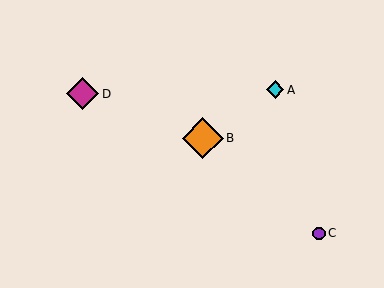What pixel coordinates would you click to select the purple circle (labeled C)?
Click at (319, 233) to select the purple circle C.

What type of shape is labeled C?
Shape C is a purple circle.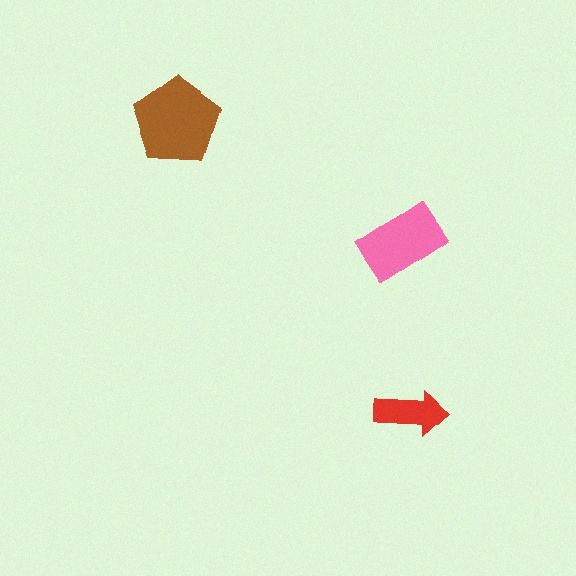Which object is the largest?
The brown pentagon.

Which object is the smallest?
The red arrow.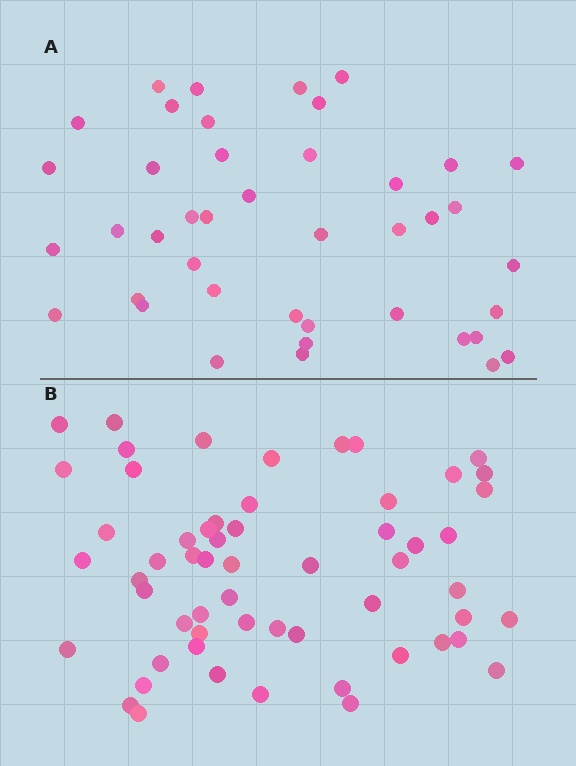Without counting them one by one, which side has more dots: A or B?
Region B (the bottom region) has more dots.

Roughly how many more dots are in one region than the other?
Region B has approximately 15 more dots than region A.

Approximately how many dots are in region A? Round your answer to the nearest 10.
About 40 dots. (The exact count is 42, which rounds to 40.)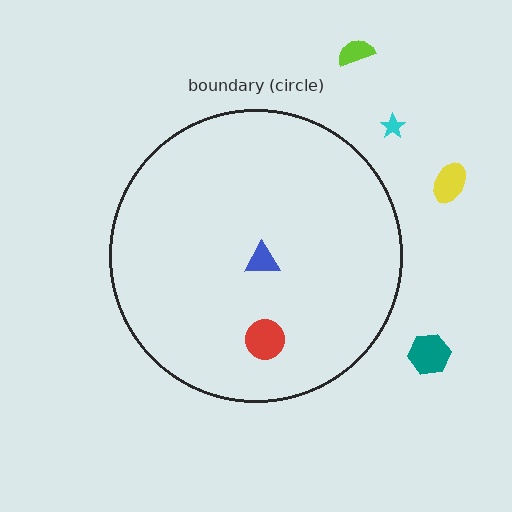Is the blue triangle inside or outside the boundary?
Inside.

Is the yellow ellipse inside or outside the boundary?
Outside.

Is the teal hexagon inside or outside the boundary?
Outside.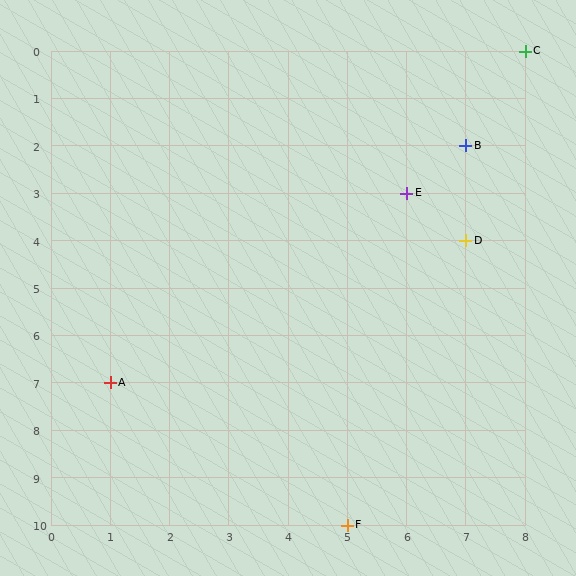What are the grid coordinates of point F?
Point F is at grid coordinates (5, 10).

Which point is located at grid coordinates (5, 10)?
Point F is at (5, 10).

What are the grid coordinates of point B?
Point B is at grid coordinates (7, 2).